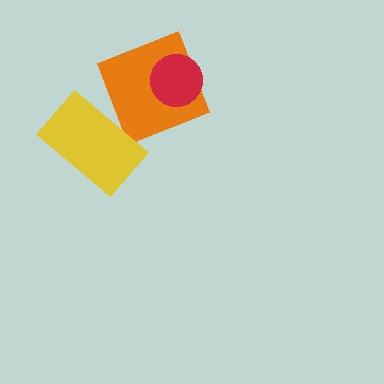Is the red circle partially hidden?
No, no other shape covers it.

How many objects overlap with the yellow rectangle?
1 object overlaps with the yellow rectangle.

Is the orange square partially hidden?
Yes, it is partially covered by another shape.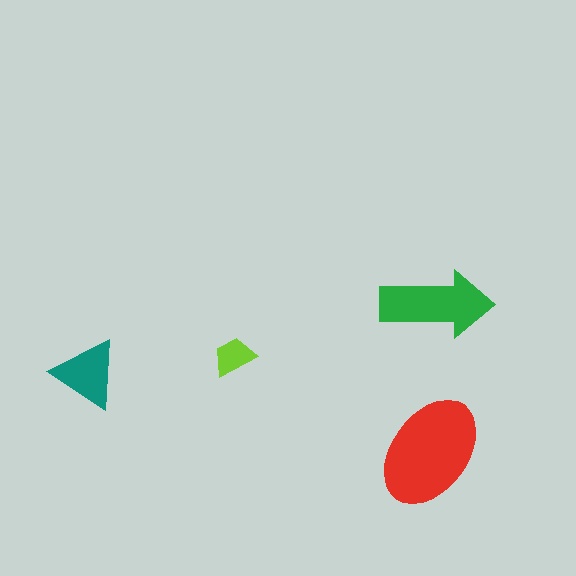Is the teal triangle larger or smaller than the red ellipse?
Smaller.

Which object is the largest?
The red ellipse.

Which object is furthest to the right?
The green arrow is rightmost.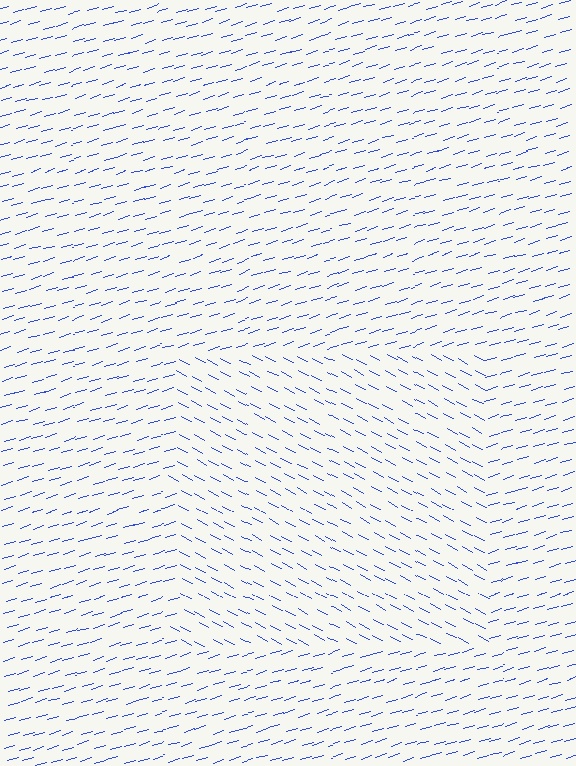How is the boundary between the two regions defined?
The boundary is defined purely by a change in line orientation (approximately 45 degrees difference). All lines are the same color and thickness.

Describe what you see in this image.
The image is filled with small blue line segments. A rectangle region in the image has lines oriented differently from the surrounding lines, creating a visible texture boundary.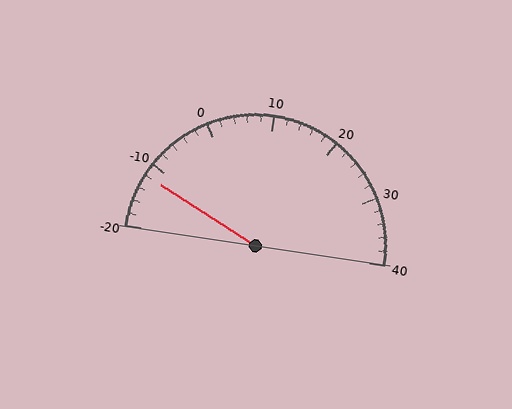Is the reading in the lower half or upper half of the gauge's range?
The reading is in the lower half of the range (-20 to 40).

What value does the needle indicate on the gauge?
The needle indicates approximately -12.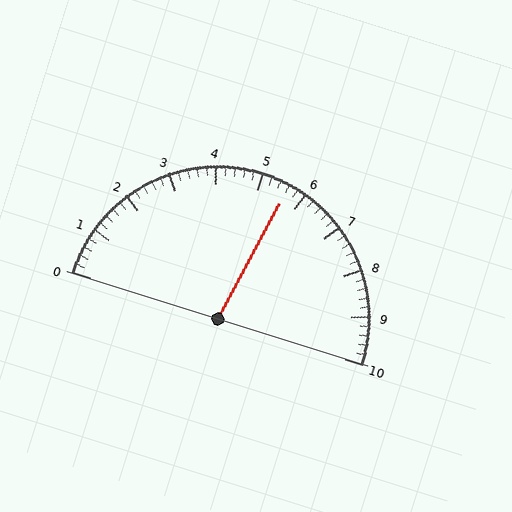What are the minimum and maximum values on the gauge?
The gauge ranges from 0 to 10.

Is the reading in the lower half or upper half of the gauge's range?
The reading is in the upper half of the range (0 to 10).